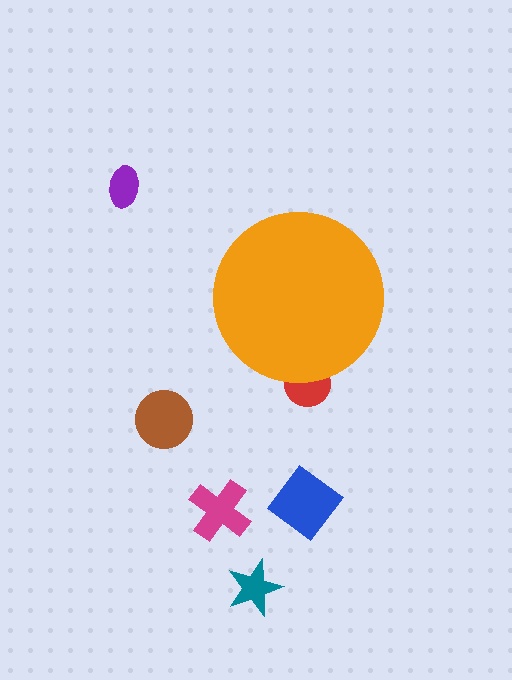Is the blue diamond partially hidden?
No, the blue diamond is fully visible.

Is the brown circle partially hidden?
No, the brown circle is fully visible.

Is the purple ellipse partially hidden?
No, the purple ellipse is fully visible.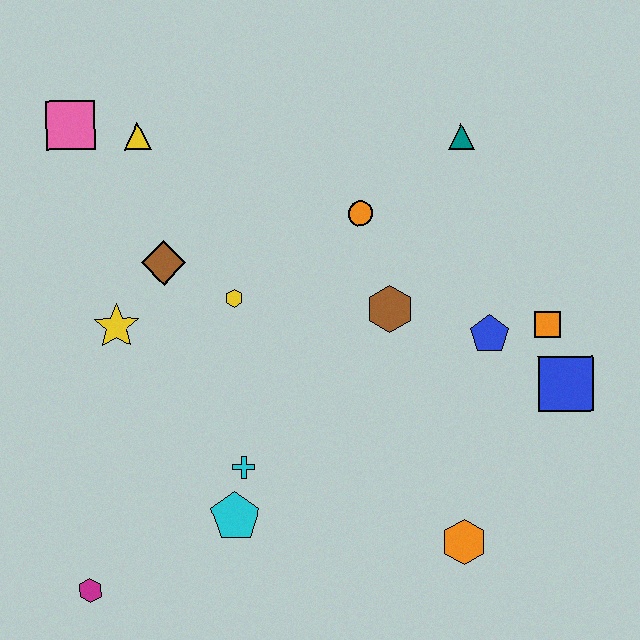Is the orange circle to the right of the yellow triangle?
Yes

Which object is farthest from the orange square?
The magenta hexagon is farthest from the orange square.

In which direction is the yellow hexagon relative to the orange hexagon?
The yellow hexagon is above the orange hexagon.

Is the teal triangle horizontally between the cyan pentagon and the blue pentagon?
Yes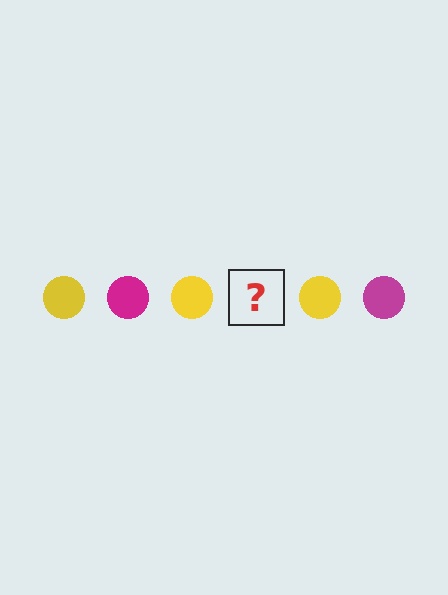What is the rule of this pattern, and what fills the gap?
The rule is that the pattern cycles through yellow, magenta circles. The gap should be filled with a magenta circle.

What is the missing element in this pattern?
The missing element is a magenta circle.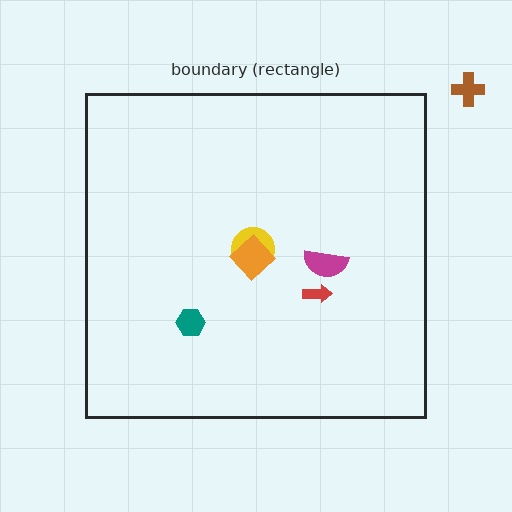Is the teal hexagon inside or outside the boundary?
Inside.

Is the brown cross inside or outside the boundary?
Outside.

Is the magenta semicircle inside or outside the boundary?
Inside.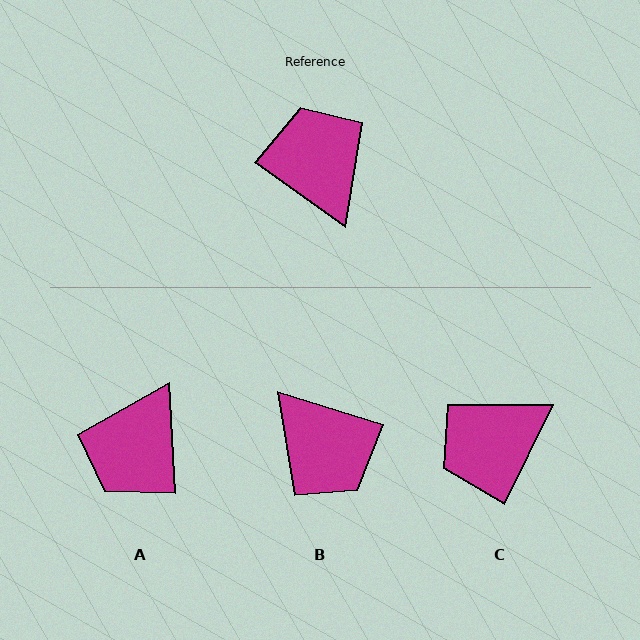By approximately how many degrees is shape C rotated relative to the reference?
Approximately 100 degrees counter-clockwise.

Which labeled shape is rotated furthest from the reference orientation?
B, about 162 degrees away.